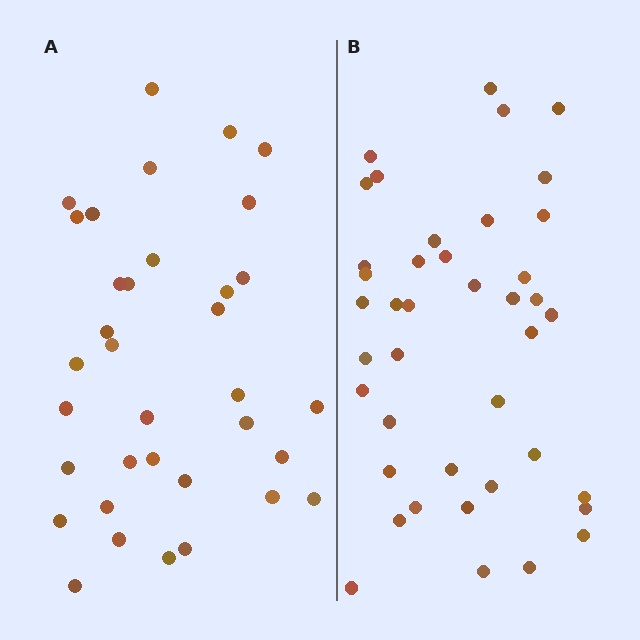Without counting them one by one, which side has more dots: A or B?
Region B (the right region) has more dots.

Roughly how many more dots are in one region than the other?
Region B has about 6 more dots than region A.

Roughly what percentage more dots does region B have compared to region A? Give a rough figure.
About 15% more.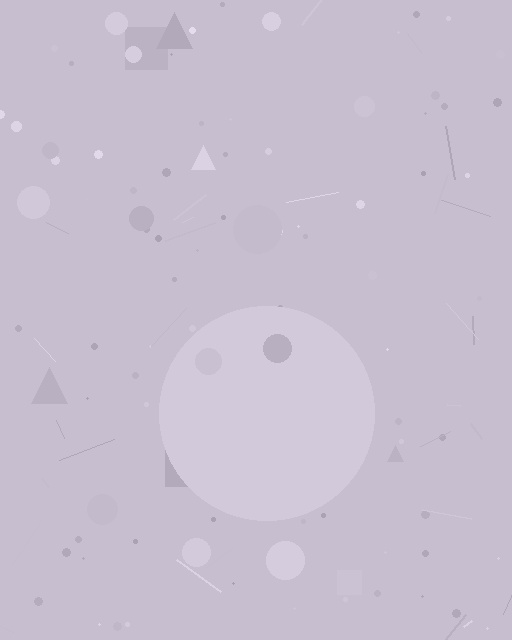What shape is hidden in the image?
A circle is hidden in the image.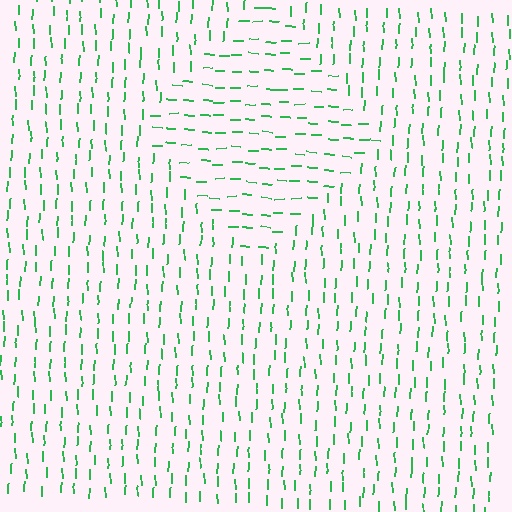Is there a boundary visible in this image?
Yes, there is a texture boundary formed by a change in line orientation.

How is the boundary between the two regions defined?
The boundary is defined purely by a change in line orientation (approximately 89 degrees difference). All lines are the same color and thickness.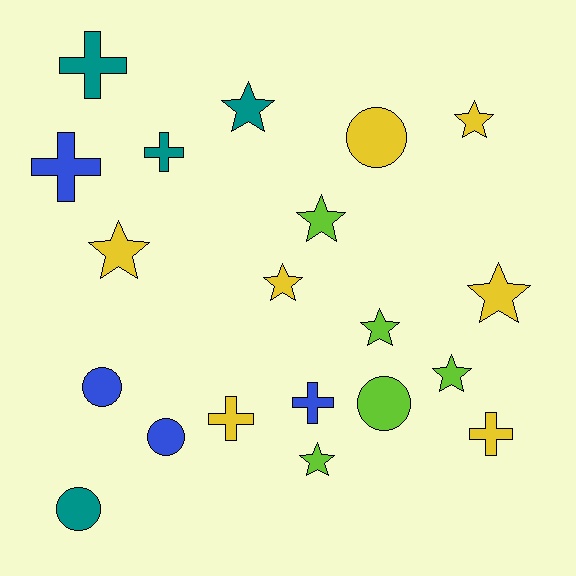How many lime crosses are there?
There are no lime crosses.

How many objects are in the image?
There are 20 objects.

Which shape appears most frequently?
Star, with 9 objects.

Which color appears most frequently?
Yellow, with 7 objects.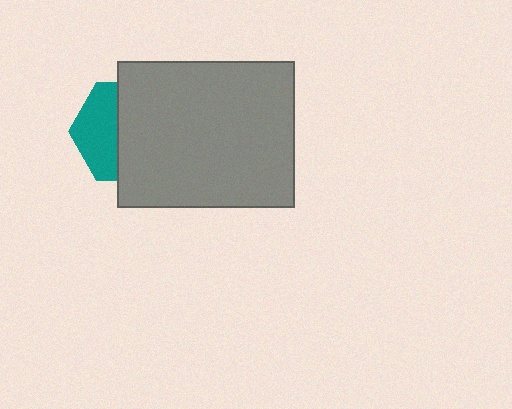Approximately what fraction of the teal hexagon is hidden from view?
Roughly 59% of the teal hexagon is hidden behind the gray rectangle.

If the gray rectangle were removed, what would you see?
You would see the complete teal hexagon.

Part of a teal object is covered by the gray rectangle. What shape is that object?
It is a hexagon.